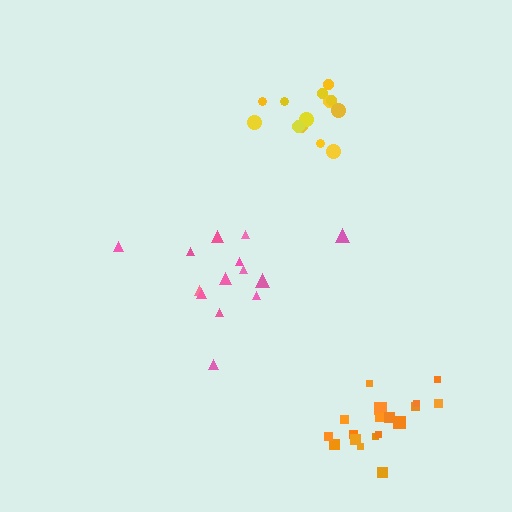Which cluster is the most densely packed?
Orange.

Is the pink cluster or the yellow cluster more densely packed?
Yellow.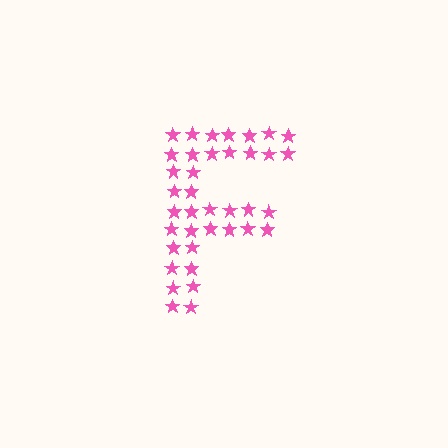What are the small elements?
The small elements are stars.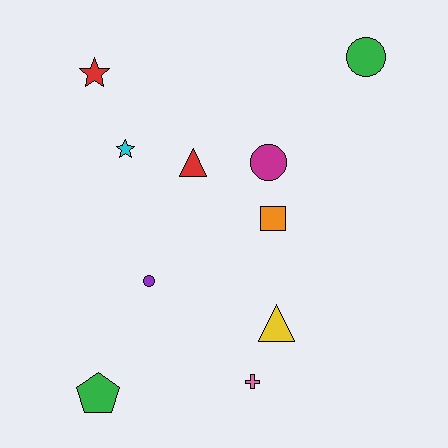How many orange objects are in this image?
There is 1 orange object.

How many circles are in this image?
There are 3 circles.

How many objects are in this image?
There are 10 objects.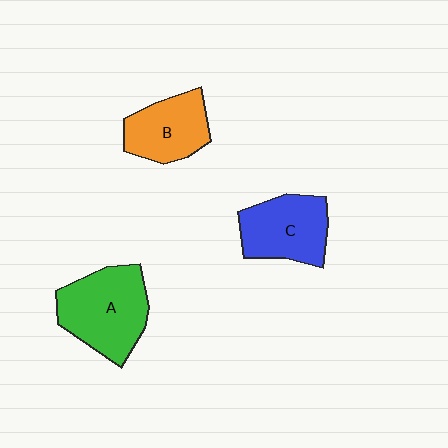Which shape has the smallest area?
Shape B (orange).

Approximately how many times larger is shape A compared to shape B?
Approximately 1.4 times.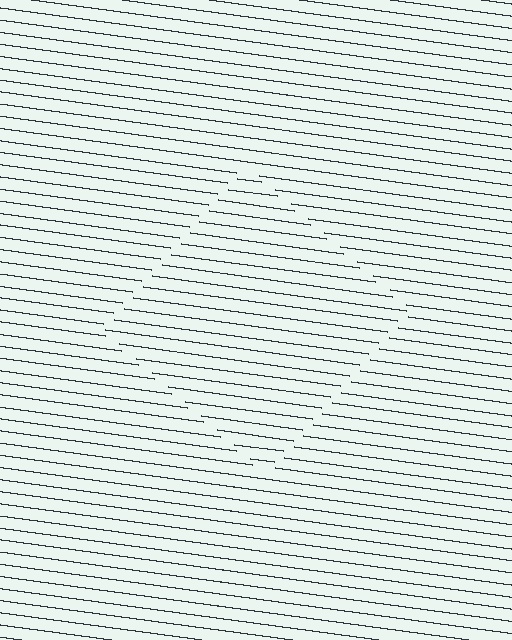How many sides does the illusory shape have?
4 sides — the line-ends trace a square.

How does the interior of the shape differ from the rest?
The interior of the shape contains the same grating, shifted by half a period — the contour is defined by the phase discontinuity where line-ends from the inner and outer gratings abut.